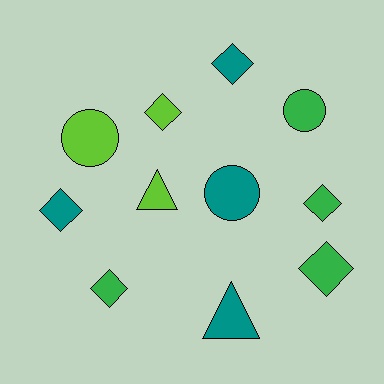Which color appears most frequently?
Green, with 4 objects.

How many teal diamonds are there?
There are 2 teal diamonds.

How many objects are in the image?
There are 11 objects.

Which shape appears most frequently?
Diamond, with 6 objects.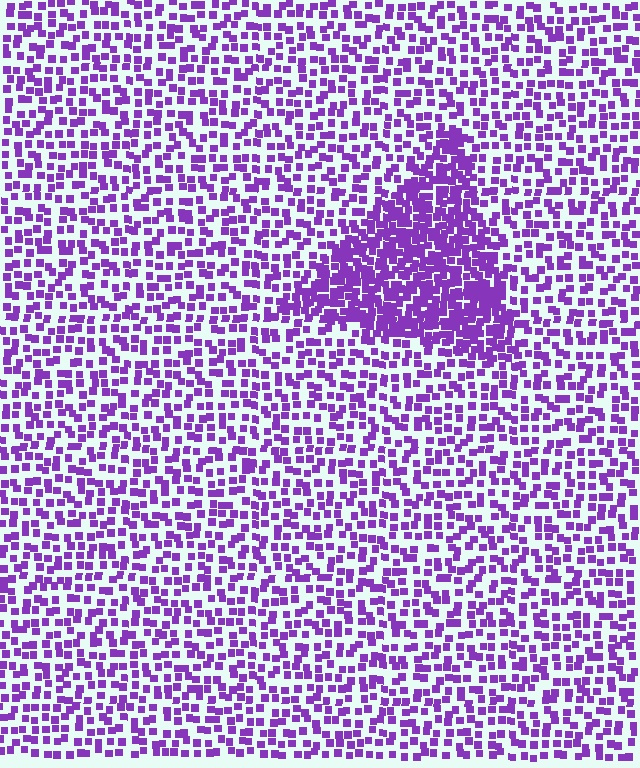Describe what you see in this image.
The image contains small purple elements arranged at two different densities. A triangle-shaped region is visible where the elements are more densely packed than the surrounding area.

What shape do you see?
I see a triangle.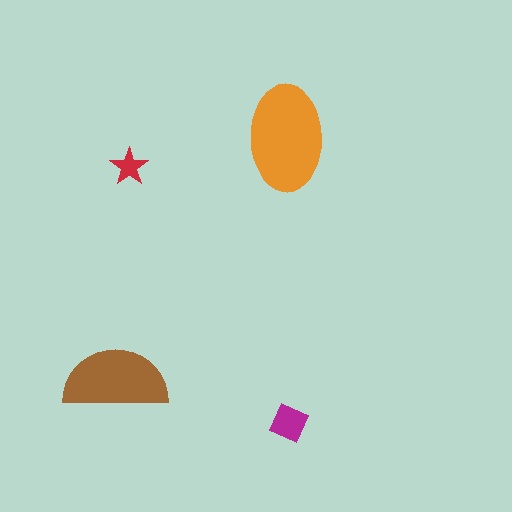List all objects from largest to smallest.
The orange ellipse, the brown semicircle, the magenta diamond, the red star.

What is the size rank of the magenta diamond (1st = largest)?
3rd.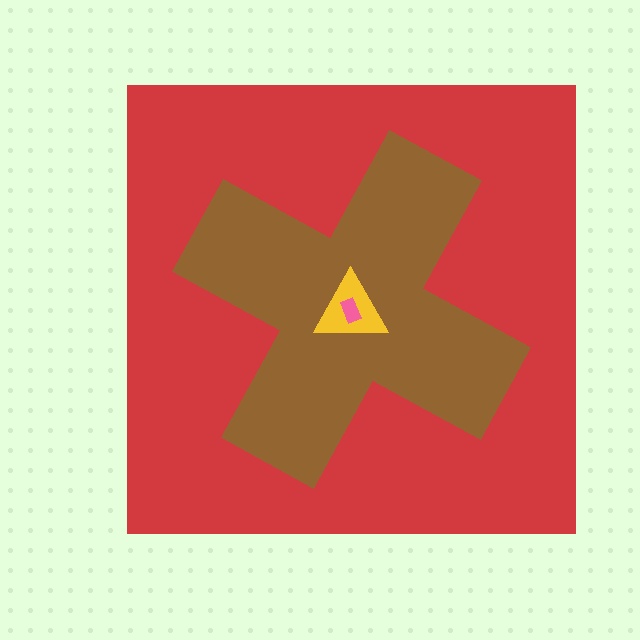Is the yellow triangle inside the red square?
Yes.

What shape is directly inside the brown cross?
The yellow triangle.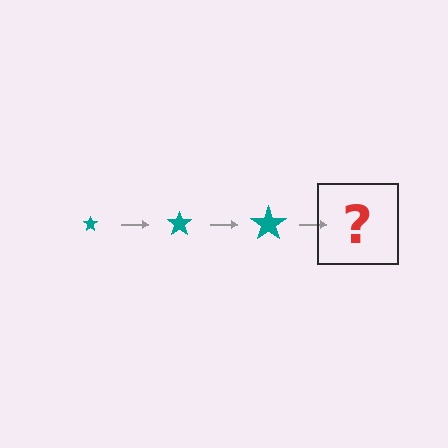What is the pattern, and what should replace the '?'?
The pattern is that the star gets progressively larger each step. The '?' should be a teal star, larger than the previous one.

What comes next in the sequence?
The next element should be a teal star, larger than the previous one.